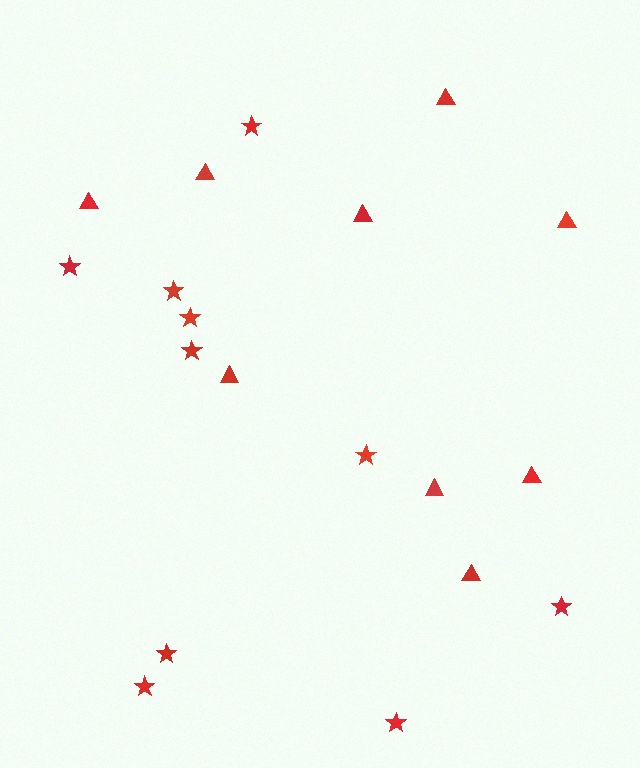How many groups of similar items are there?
There are 2 groups: one group of triangles (9) and one group of stars (10).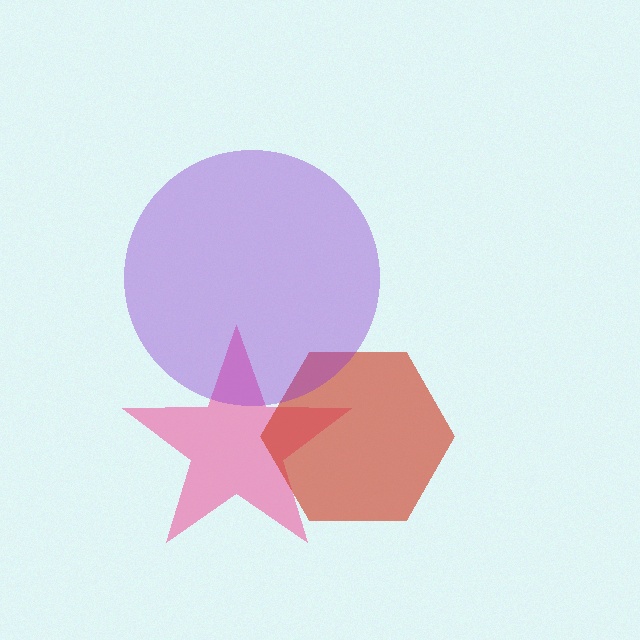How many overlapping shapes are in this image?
There are 3 overlapping shapes in the image.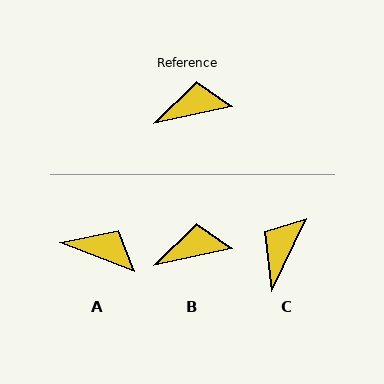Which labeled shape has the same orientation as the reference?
B.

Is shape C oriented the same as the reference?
No, it is off by about 52 degrees.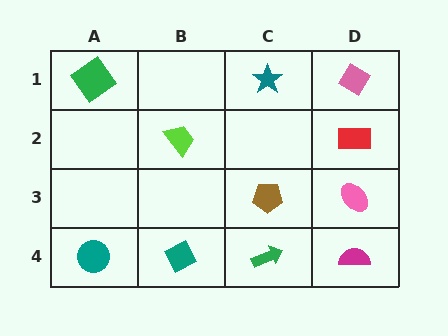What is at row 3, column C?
A brown pentagon.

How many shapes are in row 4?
4 shapes.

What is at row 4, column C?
A green arrow.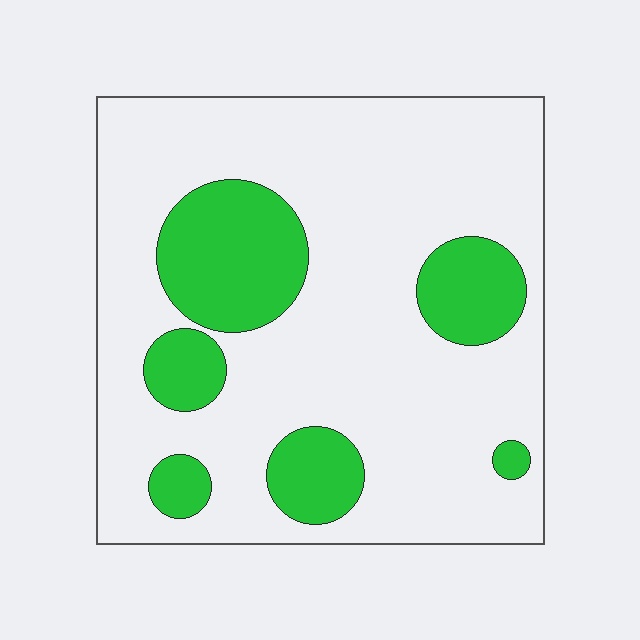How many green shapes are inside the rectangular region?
6.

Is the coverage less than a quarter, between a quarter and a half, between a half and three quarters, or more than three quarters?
Less than a quarter.